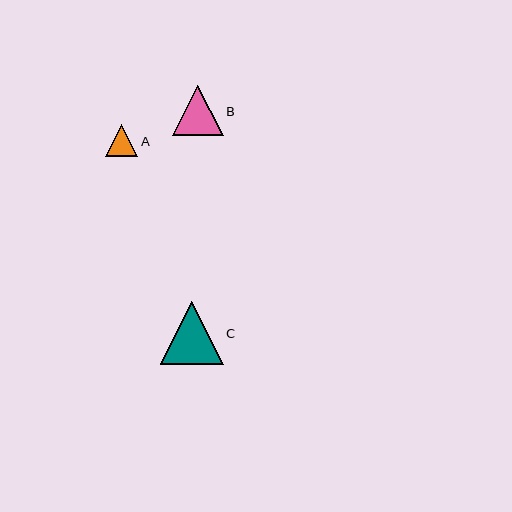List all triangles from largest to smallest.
From largest to smallest: C, B, A.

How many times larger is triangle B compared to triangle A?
Triangle B is approximately 1.6 times the size of triangle A.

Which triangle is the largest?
Triangle C is the largest with a size of approximately 63 pixels.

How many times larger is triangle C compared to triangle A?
Triangle C is approximately 2.0 times the size of triangle A.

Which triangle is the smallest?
Triangle A is the smallest with a size of approximately 32 pixels.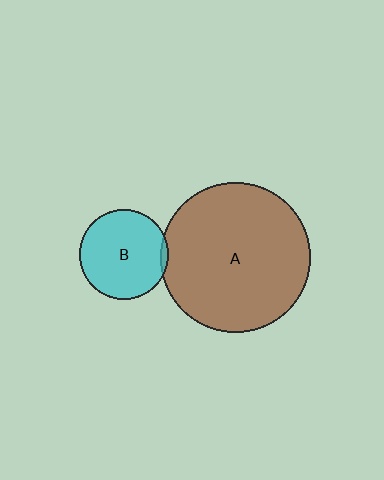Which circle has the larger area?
Circle A (brown).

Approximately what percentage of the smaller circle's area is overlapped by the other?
Approximately 5%.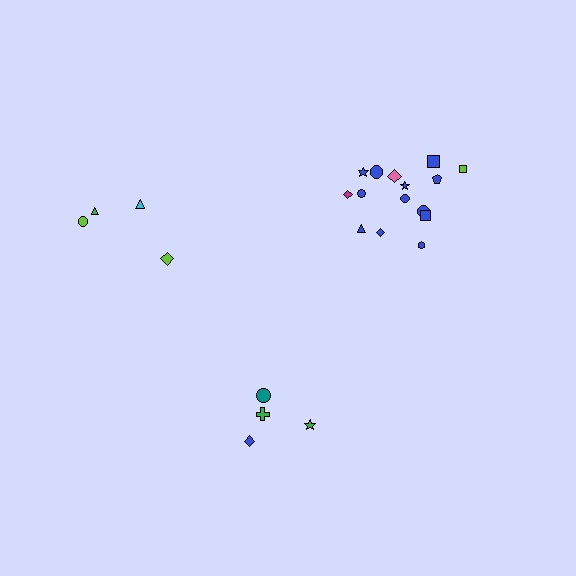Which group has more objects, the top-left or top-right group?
The top-right group.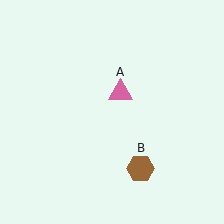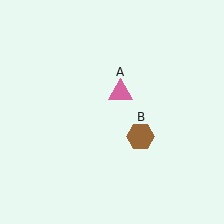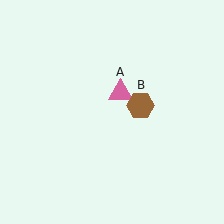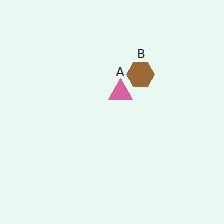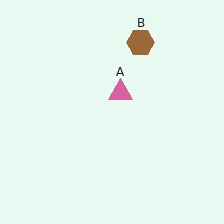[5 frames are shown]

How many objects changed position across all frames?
1 object changed position: brown hexagon (object B).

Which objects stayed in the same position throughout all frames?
Pink triangle (object A) remained stationary.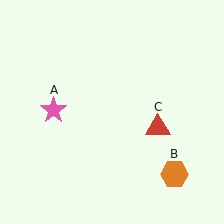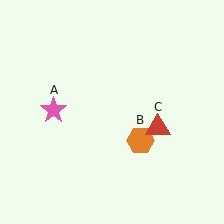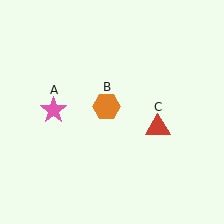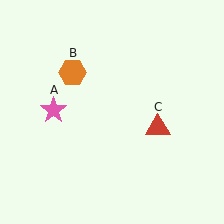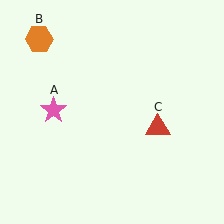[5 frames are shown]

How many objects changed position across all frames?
1 object changed position: orange hexagon (object B).